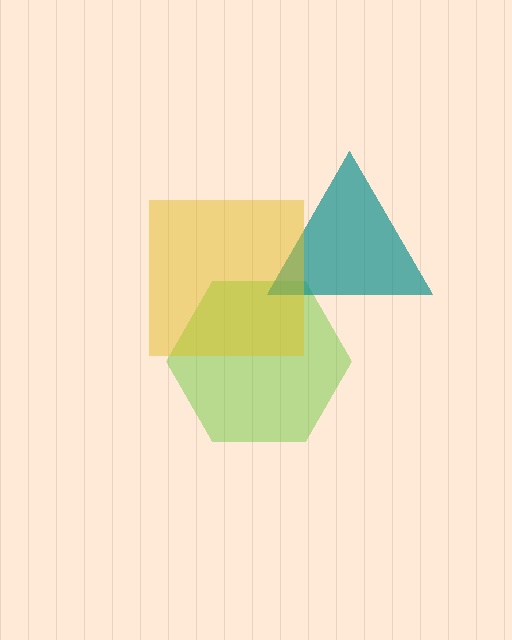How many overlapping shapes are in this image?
There are 3 overlapping shapes in the image.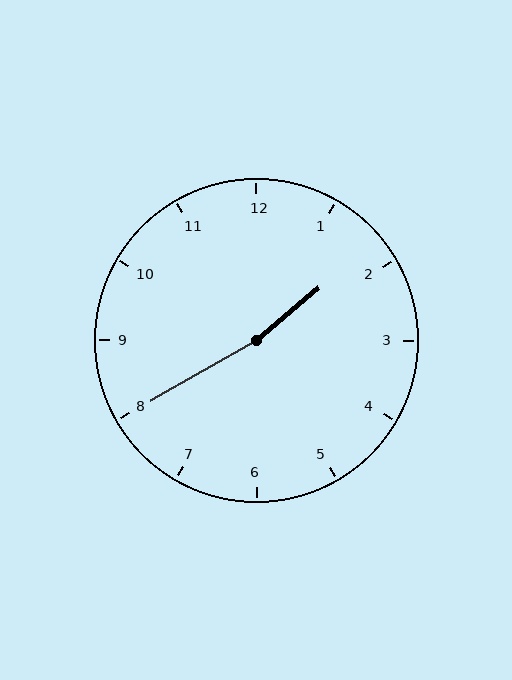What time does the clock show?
1:40.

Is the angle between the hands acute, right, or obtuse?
It is obtuse.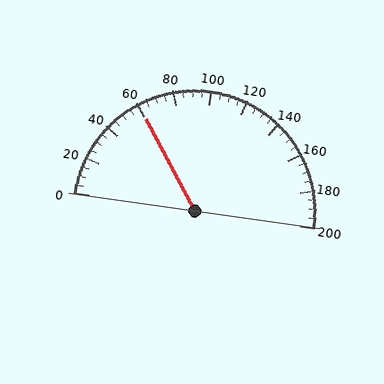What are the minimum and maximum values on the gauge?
The gauge ranges from 0 to 200.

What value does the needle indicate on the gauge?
The needle indicates approximately 60.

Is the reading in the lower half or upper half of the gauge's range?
The reading is in the lower half of the range (0 to 200).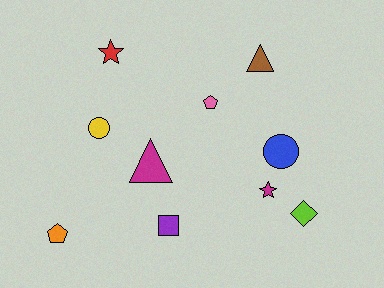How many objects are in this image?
There are 10 objects.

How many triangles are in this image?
There are 2 triangles.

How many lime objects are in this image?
There is 1 lime object.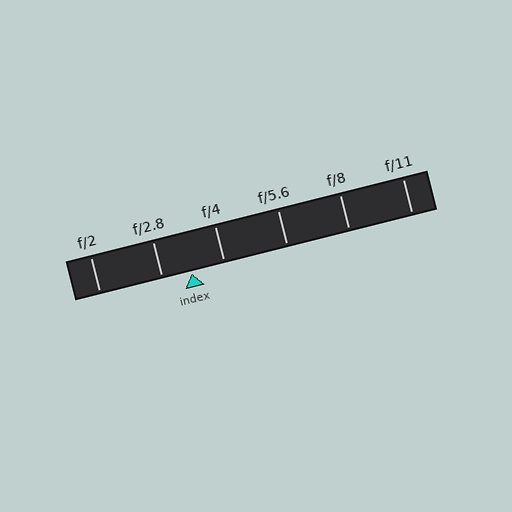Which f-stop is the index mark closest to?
The index mark is closest to f/2.8.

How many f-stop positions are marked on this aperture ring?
There are 6 f-stop positions marked.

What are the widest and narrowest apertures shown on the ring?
The widest aperture shown is f/2 and the narrowest is f/11.